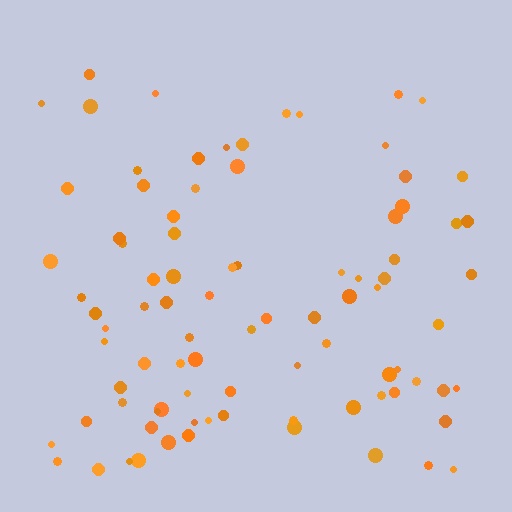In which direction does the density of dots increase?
From top to bottom, with the bottom side densest.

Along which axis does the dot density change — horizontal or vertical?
Vertical.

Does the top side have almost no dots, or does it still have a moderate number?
Still a moderate number, just noticeably fewer than the bottom.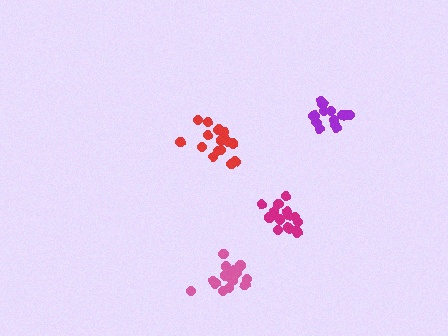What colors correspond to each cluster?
The clusters are colored: pink, purple, magenta, red.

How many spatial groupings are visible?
There are 4 spatial groupings.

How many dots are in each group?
Group 1: 17 dots, Group 2: 15 dots, Group 3: 14 dots, Group 4: 16 dots (62 total).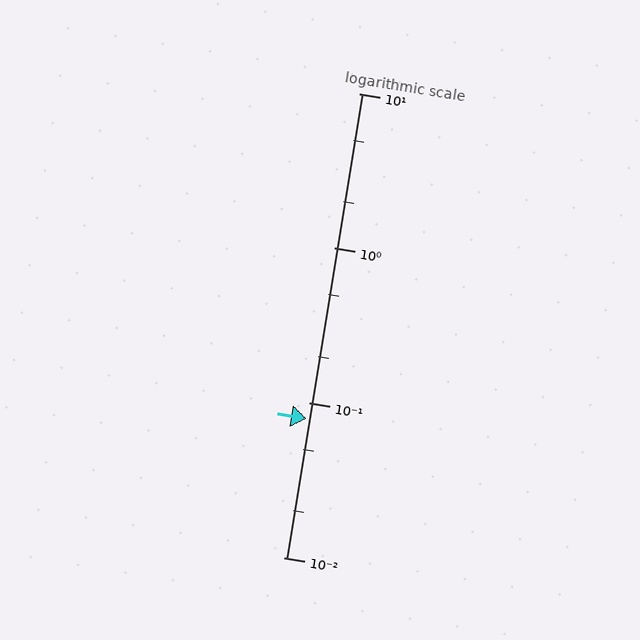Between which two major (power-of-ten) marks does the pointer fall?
The pointer is between 0.01 and 0.1.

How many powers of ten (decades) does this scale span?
The scale spans 3 decades, from 0.01 to 10.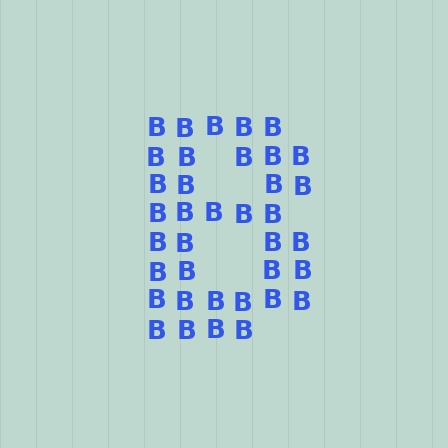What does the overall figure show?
The overall figure shows the letter B.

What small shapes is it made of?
It is made of small letter B's.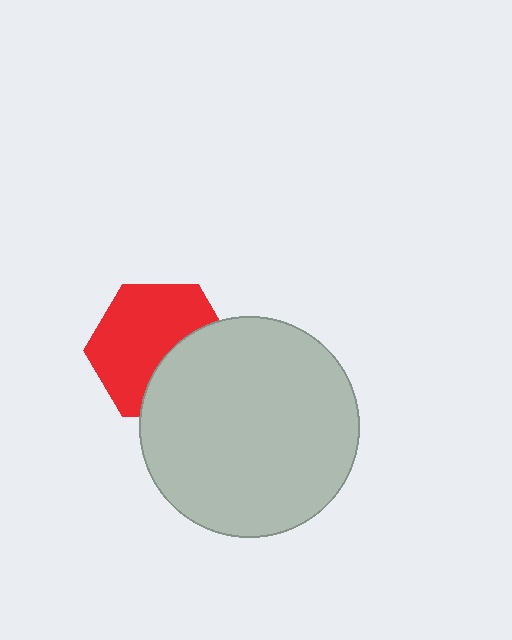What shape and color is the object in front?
The object in front is a light gray circle.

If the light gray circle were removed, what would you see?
You would see the complete red hexagon.